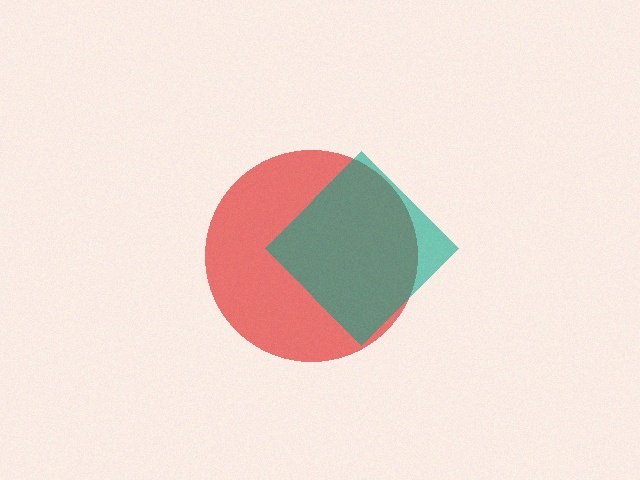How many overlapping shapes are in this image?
There are 2 overlapping shapes in the image.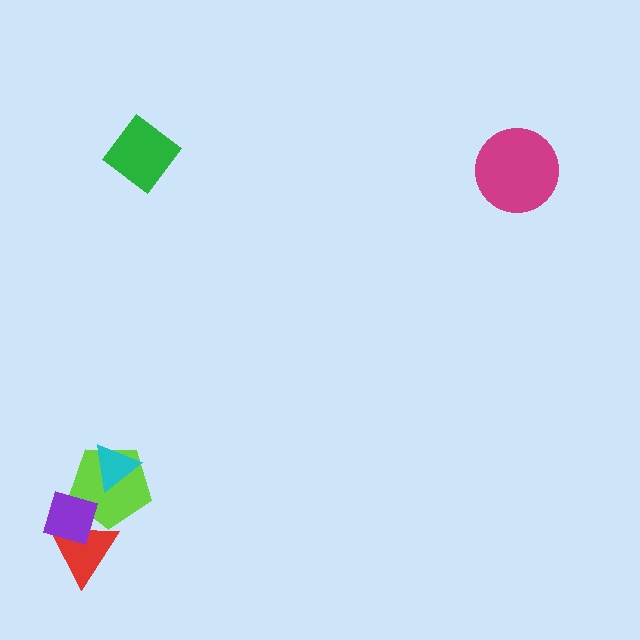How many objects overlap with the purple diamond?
2 objects overlap with the purple diamond.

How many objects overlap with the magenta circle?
0 objects overlap with the magenta circle.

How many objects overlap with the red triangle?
2 objects overlap with the red triangle.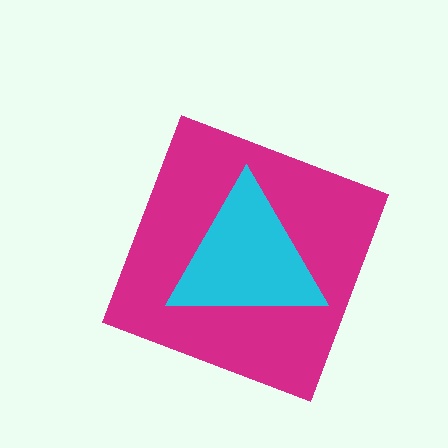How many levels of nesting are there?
2.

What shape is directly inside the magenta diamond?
The cyan triangle.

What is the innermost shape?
The cyan triangle.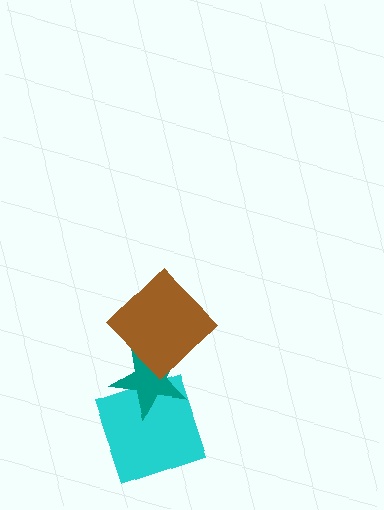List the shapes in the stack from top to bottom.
From top to bottom: the brown diamond, the teal star, the cyan square.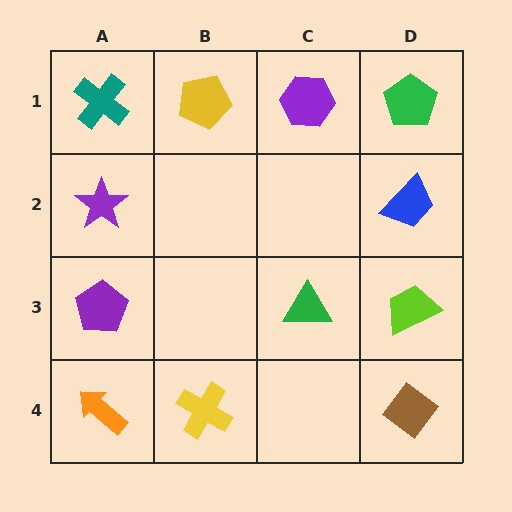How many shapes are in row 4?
3 shapes.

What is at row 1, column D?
A green pentagon.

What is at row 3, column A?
A purple pentagon.